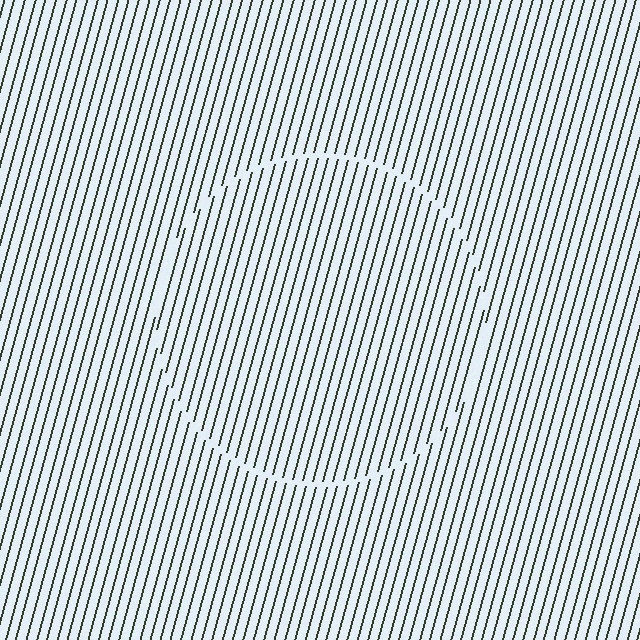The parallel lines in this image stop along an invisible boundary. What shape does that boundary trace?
An illusory circle. The interior of the shape contains the same grating, shifted by half a period — the contour is defined by the phase discontinuity where line-ends from the inner and outer gratings abut.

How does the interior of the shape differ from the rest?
The interior of the shape contains the same grating, shifted by half a period — the contour is defined by the phase discontinuity where line-ends from the inner and outer gratings abut.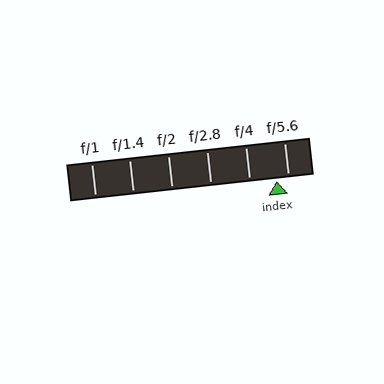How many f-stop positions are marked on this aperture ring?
There are 6 f-stop positions marked.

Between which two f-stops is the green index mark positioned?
The index mark is between f/4 and f/5.6.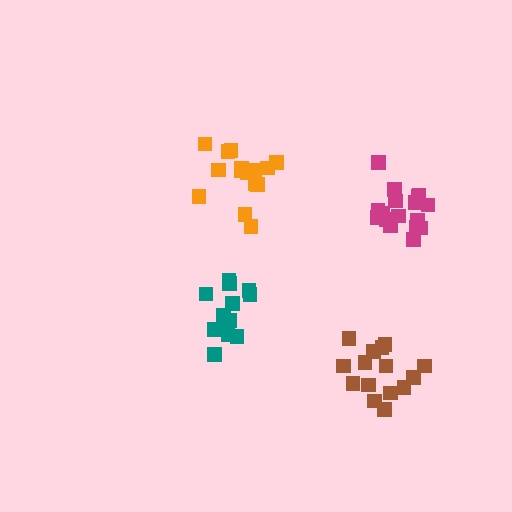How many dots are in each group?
Group 1: 17 dots, Group 2: 15 dots, Group 3: 12 dots, Group 4: 17 dots (61 total).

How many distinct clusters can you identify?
There are 4 distinct clusters.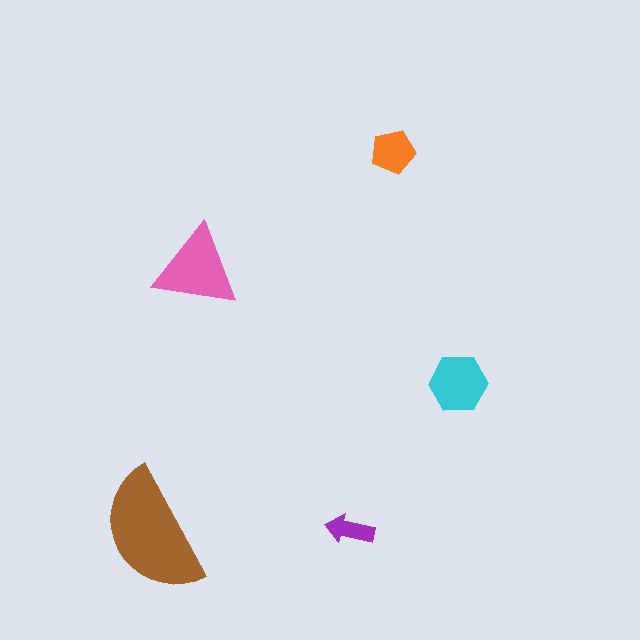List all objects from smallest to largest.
The purple arrow, the orange pentagon, the cyan hexagon, the pink triangle, the brown semicircle.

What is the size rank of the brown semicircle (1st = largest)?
1st.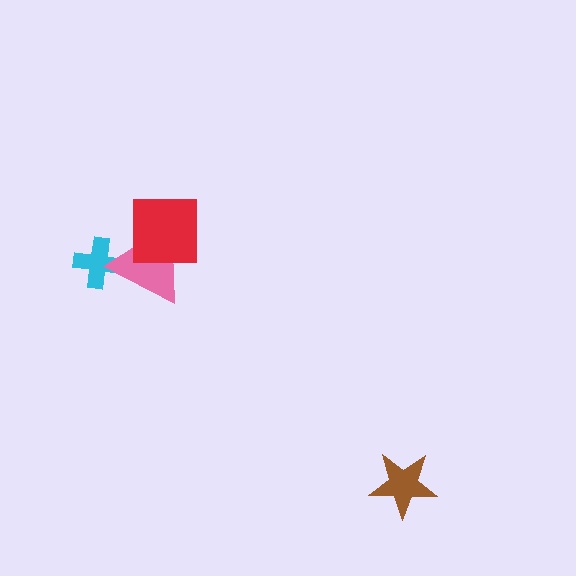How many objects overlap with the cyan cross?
1 object overlaps with the cyan cross.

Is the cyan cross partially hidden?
Yes, it is partially covered by another shape.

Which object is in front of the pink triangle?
The red square is in front of the pink triangle.